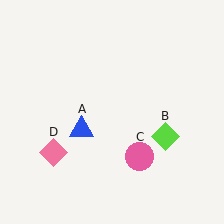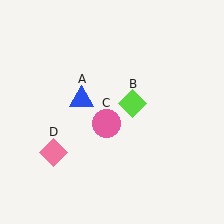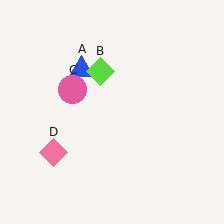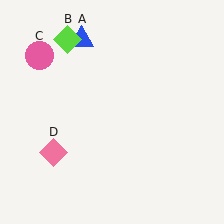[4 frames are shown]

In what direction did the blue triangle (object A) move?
The blue triangle (object A) moved up.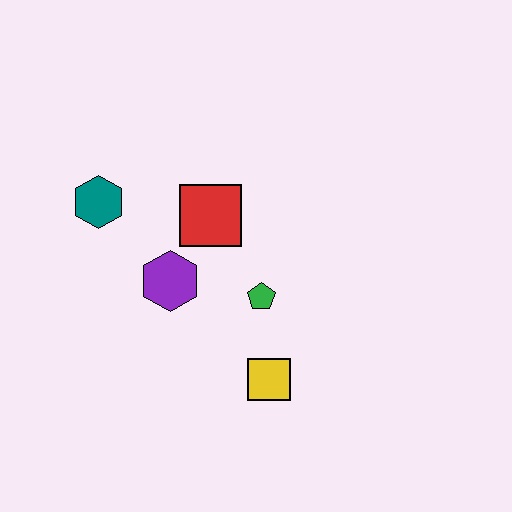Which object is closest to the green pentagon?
The yellow square is closest to the green pentagon.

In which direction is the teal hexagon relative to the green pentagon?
The teal hexagon is to the left of the green pentagon.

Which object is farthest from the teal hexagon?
The yellow square is farthest from the teal hexagon.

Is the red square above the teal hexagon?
No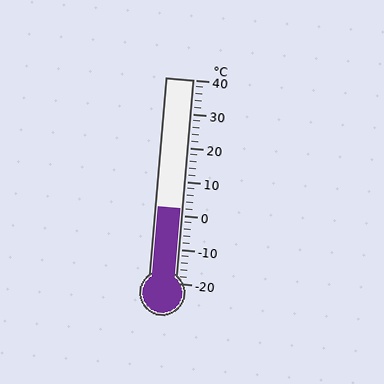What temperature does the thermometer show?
The thermometer shows approximately 2°C.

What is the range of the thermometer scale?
The thermometer scale ranges from -20°C to 40°C.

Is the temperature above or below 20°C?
The temperature is below 20°C.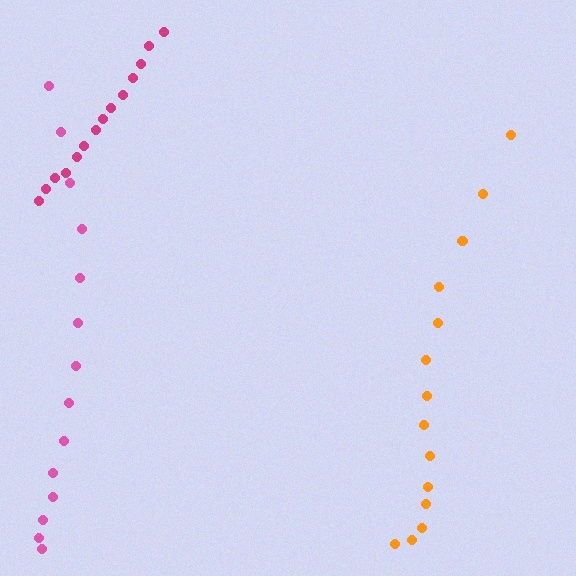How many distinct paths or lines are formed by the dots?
There are 3 distinct paths.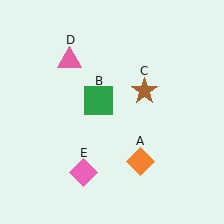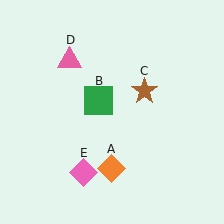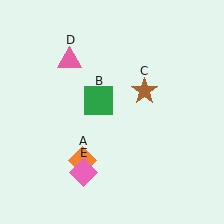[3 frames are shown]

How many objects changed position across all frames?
1 object changed position: orange diamond (object A).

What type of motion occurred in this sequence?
The orange diamond (object A) rotated clockwise around the center of the scene.